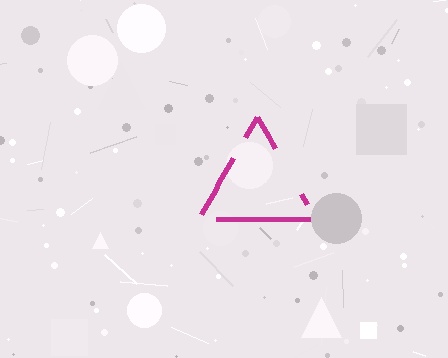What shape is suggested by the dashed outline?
The dashed outline suggests a triangle.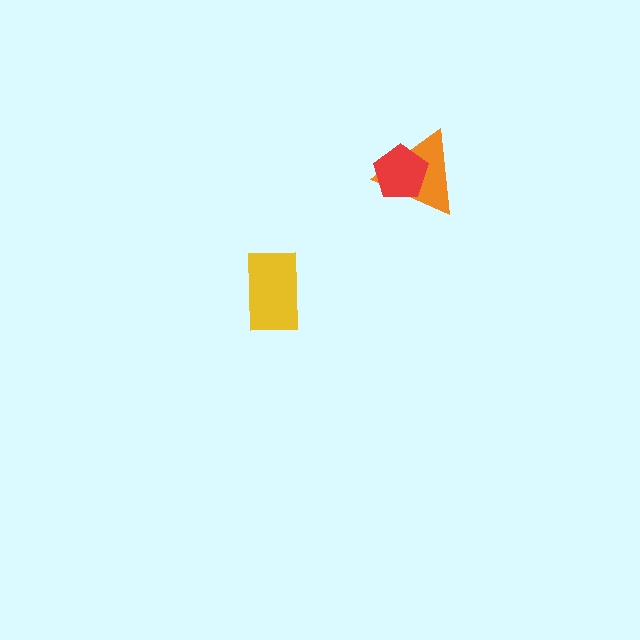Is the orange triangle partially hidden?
Yes, it is partially covered by another shape.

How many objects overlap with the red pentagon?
1 object overlaps with the red pentagon.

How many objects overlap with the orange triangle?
1 object overlaps with the orange triangle.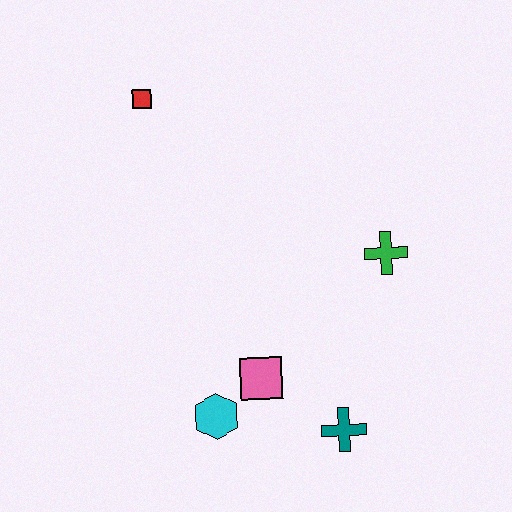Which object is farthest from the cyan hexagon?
The red square is farthest from the cyan hexagon.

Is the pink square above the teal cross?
Yes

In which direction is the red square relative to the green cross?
The red square is to the left of the green cross.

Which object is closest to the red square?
The green cross is closest to the red square.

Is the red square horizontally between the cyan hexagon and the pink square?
No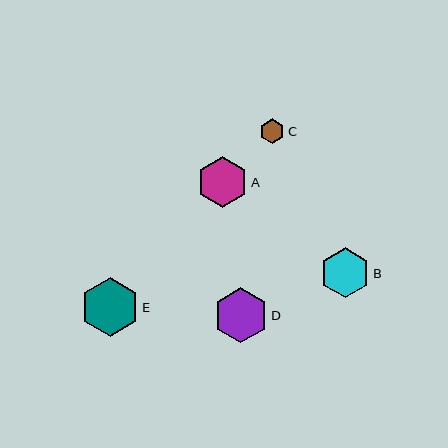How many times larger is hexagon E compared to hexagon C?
Hexagon E is approximately 2.3 times the size of hexagon C.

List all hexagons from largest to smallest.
From largest to smallest: E, D, A, B, C.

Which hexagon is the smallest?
Hexagon C is the smallest with a size of approximately 25 pixels.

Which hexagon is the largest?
Hexagon E is the largest with a size of approximately 59 pixels.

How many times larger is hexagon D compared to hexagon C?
Hexagon D is approximately 2.2 times the size of hexagon C.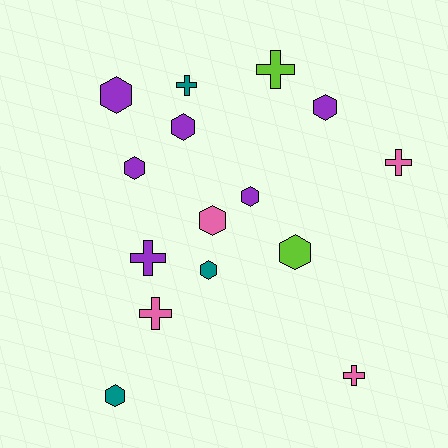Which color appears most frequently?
Purple, with 6 objects.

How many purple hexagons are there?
There are 5 purple hexagons.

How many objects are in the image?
There are 15 objects.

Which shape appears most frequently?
Hexagon, with 9 objects.